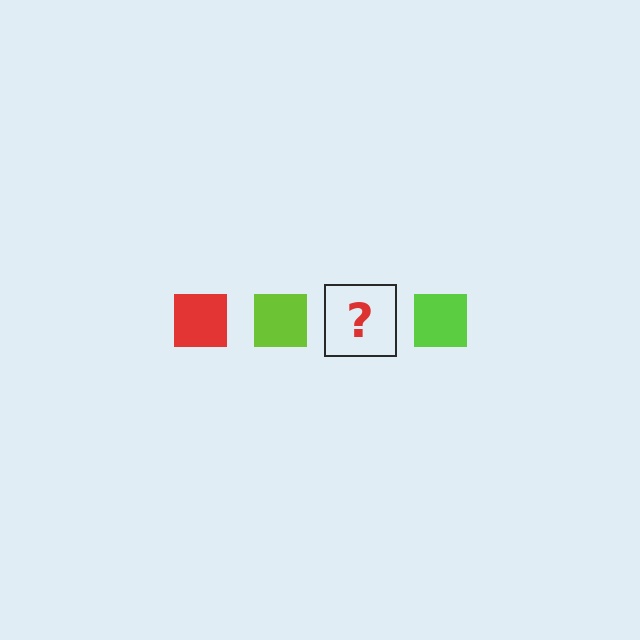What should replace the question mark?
The question mark should be replaced with a red square.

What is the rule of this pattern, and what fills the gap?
The rule is that the pattern cycles through red, lime squares. The gap should be filled with a red square.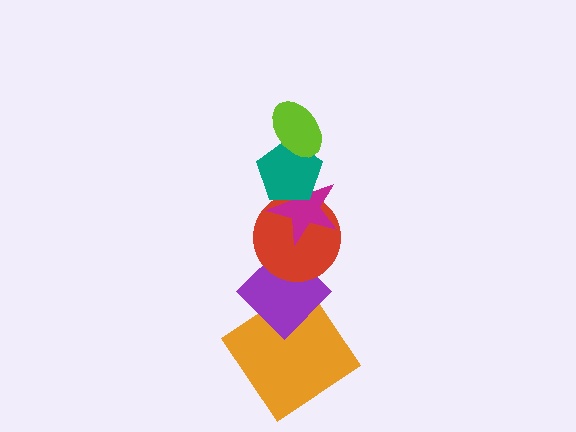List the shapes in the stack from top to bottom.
From top to bottom: the lime ellipse, the teal pentagon, the magenta star, the red circle, the purple diamond, the orange diamond.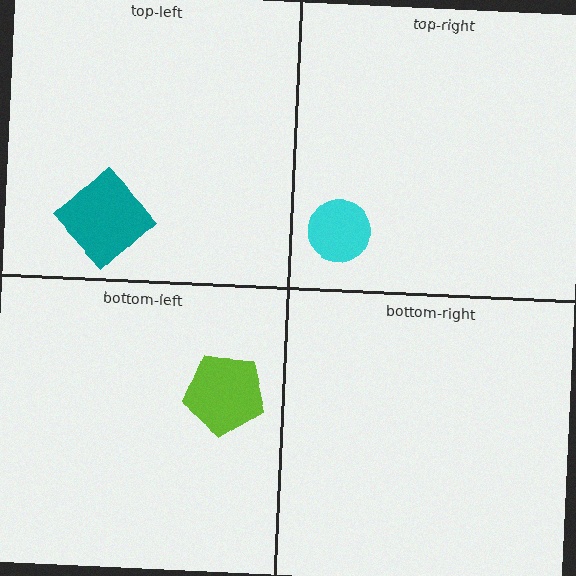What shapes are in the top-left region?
The teal diamond.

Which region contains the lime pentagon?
The bottom-left region.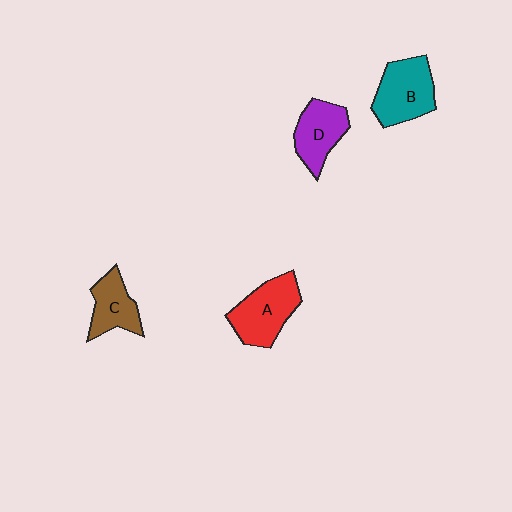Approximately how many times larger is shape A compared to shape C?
Approximately 1.4 times.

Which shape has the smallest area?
Shape C (brown).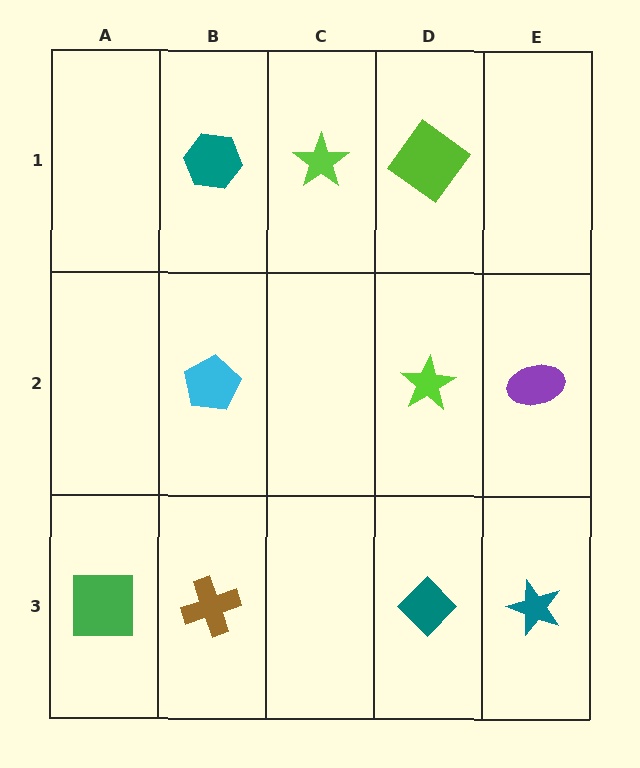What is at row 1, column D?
A lime diamond.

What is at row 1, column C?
A lime star.